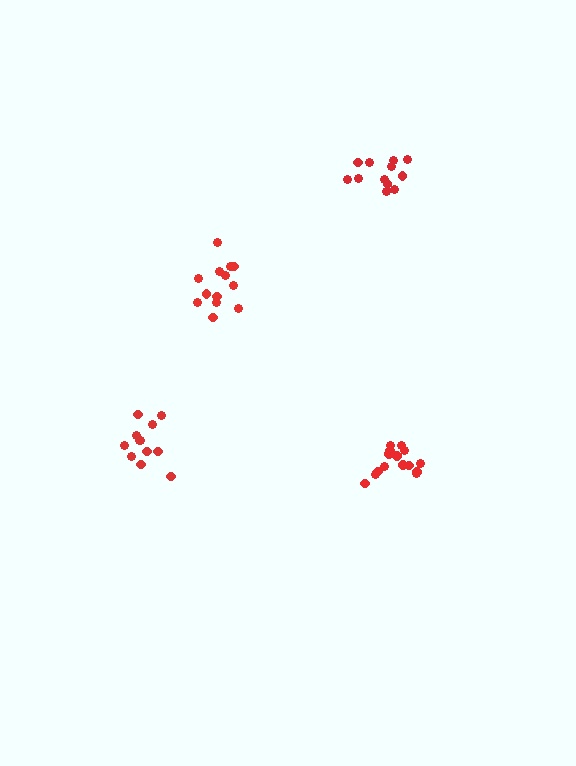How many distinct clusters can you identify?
There are 4 distinct clusters.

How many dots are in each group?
Group 1: 15 dots, Group 2: 13 dots, Group 3: 12 dots, Group 4: 12 dots (52 total).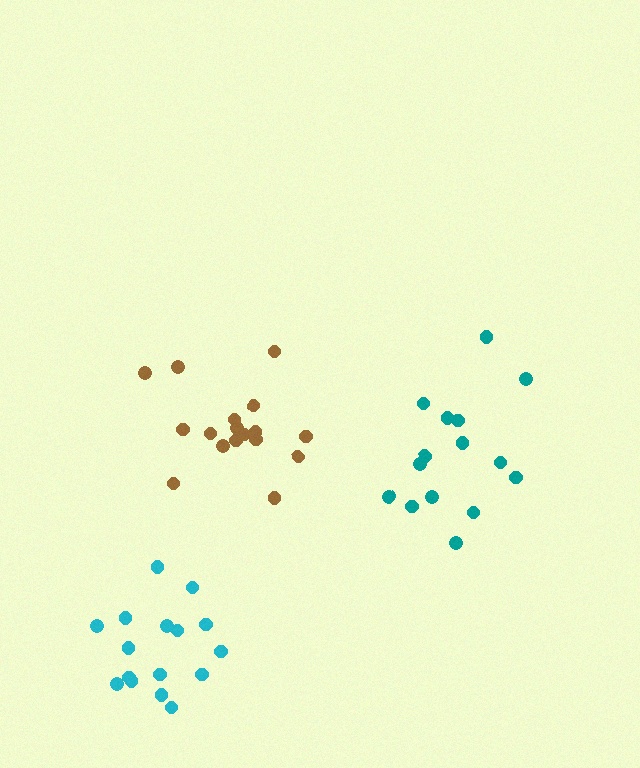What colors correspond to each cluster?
The clusters are colored: cyan, brown, teal.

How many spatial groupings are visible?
There are 3 spatial groupings.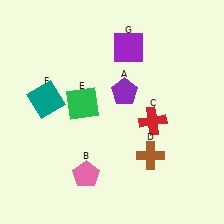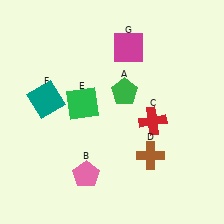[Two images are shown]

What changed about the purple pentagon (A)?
In Image 1, A is purple. In Image 2, it changed to green.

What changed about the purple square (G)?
In Image 1, G is purple. In Image 2, it changed to magenta.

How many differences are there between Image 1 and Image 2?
There are 2 differences between the two images.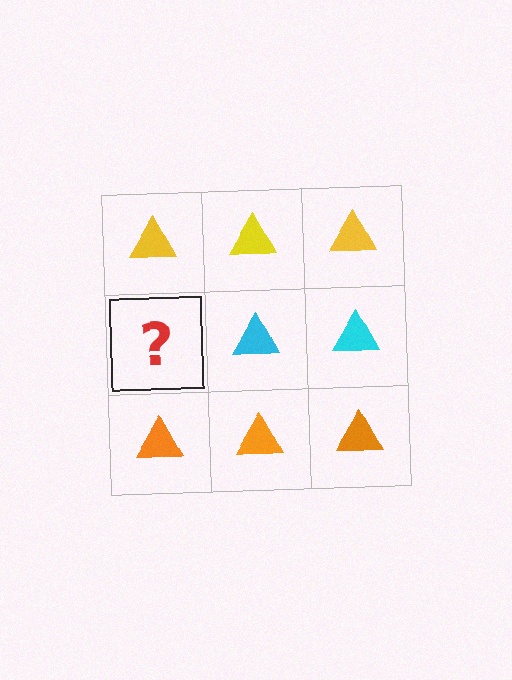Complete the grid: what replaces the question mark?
The question mark should be replaced with a cyan triangle.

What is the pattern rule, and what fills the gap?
The rule is that each row has a consistent color. The gap should be filled with a cyan triangle.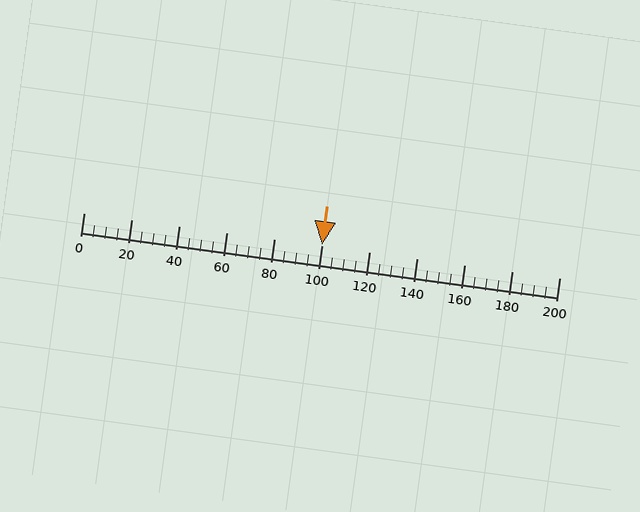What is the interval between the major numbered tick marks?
The major tick marks are spaced 20 units apart.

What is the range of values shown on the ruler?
The ruler shows values from 0 to 200.